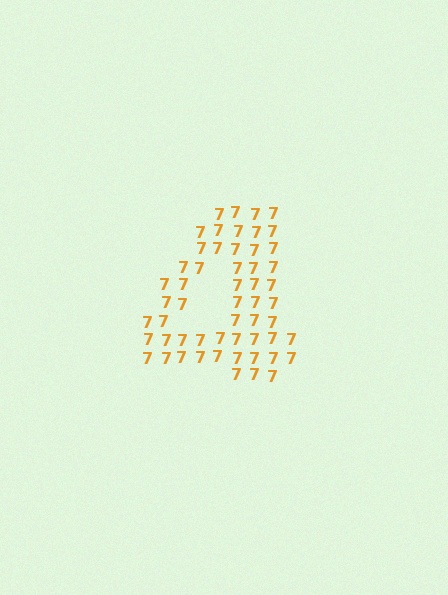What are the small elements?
The small elements are digit 7's.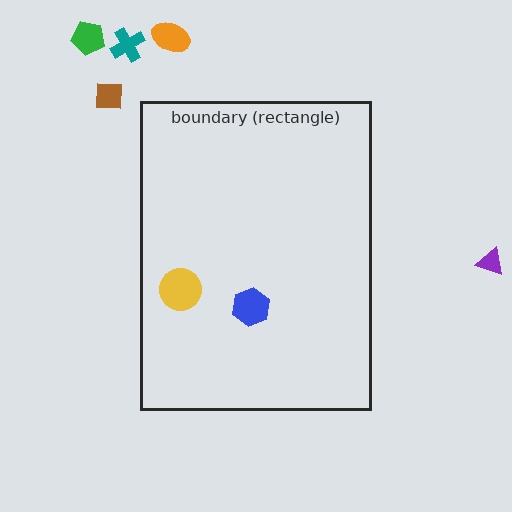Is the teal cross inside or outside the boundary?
Outside.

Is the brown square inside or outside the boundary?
Outside.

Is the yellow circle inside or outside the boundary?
Inside.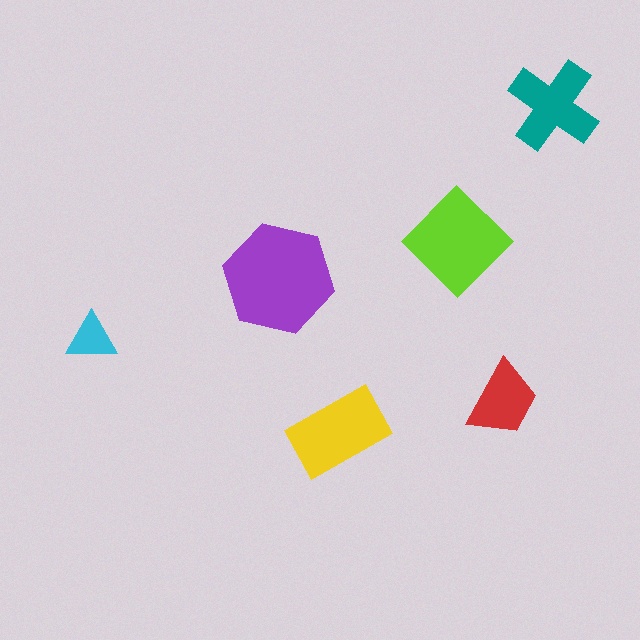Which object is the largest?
The purple hexagon.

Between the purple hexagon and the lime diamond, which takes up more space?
The purple hexagon.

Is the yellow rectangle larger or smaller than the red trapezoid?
Larger.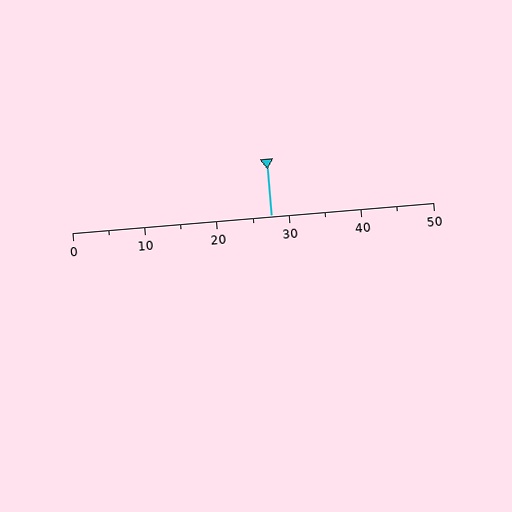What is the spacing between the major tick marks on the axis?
The major ticks are spaced 10 apart.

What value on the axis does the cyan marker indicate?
The marker indicates approximately 27.5.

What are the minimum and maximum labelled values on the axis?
The axis runs from 0 to 50.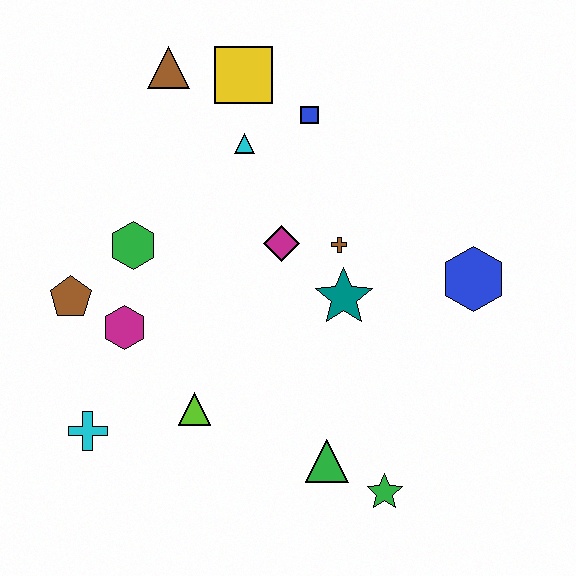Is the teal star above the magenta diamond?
No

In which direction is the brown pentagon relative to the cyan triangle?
The brown pentagon is to the left of the cyan triangle.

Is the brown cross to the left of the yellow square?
No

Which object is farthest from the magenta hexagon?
The blue hexagon is farthest from the magenta hexagon.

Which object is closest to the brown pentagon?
The magenta hexagon is closest to the brown pentagon.